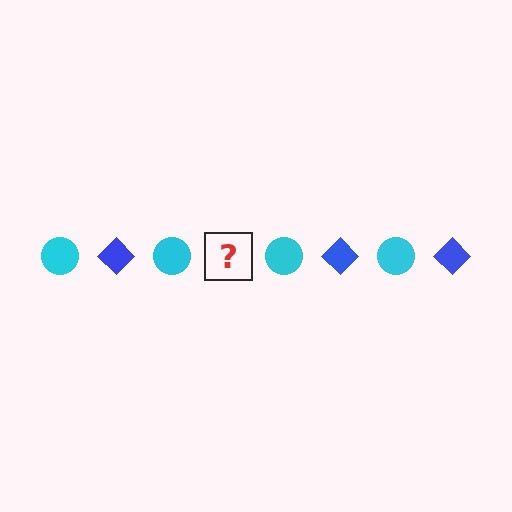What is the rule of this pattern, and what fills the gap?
The rule is that the pattern alternates between cyan circle and blue diamond. The gap should be filled with a blue diamond.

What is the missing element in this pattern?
The missing element is a blue diamond.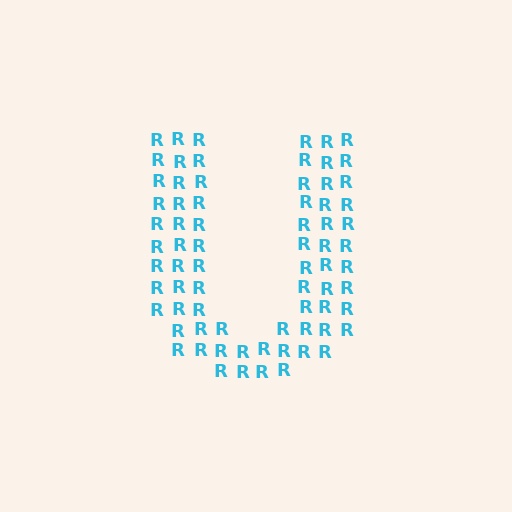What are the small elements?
The small elements are letter R's.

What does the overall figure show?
The overall figure shows the letter U.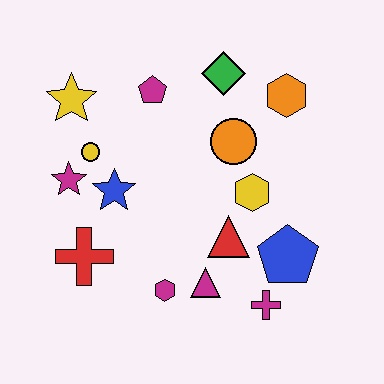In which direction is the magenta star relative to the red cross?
The magenta star is above the red cross.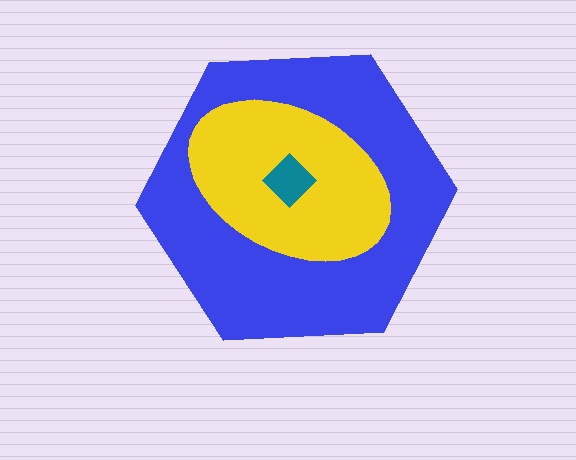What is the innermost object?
The teal diamond.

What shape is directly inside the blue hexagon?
The yellow ellipse.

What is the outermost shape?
The blue hexagon.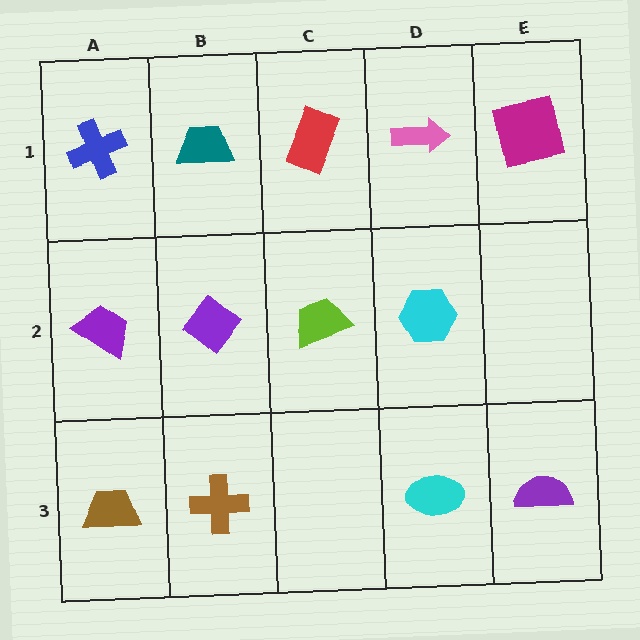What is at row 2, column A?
A purple trapezoid.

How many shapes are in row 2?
4 shapes.